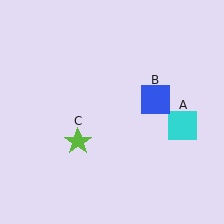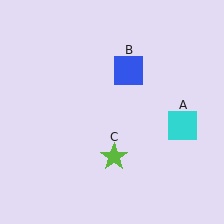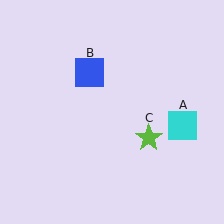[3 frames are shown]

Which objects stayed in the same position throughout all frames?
Cyan square (object A) remained stationary.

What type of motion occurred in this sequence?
The blue square (object B), lime star (object C) rotated counterclockwise around the center of the scene.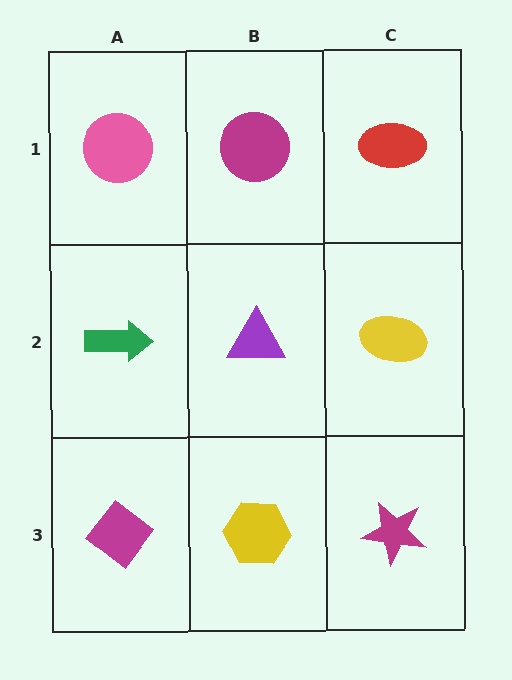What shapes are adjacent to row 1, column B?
A purple triangle (row 2, column B), a pink circle (row 1, column A), a red ellipse (row 1, column C).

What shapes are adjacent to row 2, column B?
A magenta circle (row 1, column B), a yellow hexagon (row 3, column B), a green arrow (row 2, column A), a yellow ellipse (row 2, column C).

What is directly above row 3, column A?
A green arrow.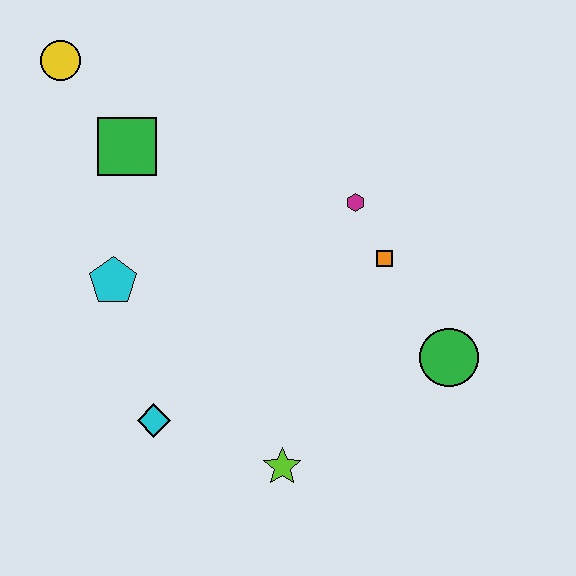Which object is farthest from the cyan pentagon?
The green circle is farthest from the cyan pentagon.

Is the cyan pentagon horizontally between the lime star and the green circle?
No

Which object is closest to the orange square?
The magenta hexagon is closest to the orange square.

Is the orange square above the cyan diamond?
Yes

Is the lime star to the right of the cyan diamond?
Yes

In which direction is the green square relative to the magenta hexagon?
The green square is to the left of the magenta hexagon.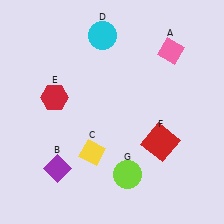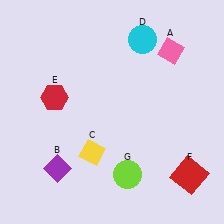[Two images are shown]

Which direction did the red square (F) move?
The red square (F) moved down.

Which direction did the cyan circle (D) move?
The cyan circle (D) moved right.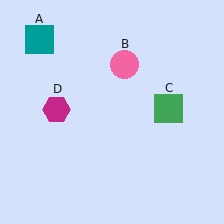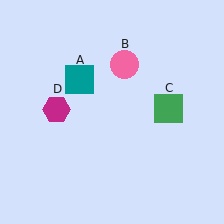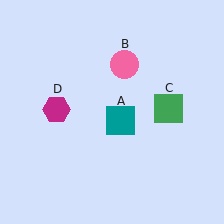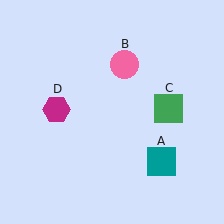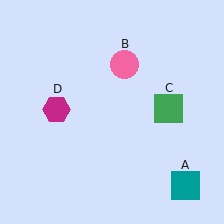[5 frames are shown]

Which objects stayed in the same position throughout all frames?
Pink circle (object B) and green square (object C) and magenta hexagon (object D) remained stationary.